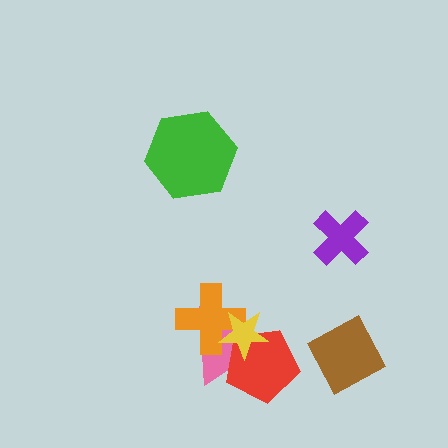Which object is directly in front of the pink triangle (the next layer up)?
The red pentagon is directly in front of the pink triangle.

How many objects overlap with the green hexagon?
0 objects overlap with the green hexagon.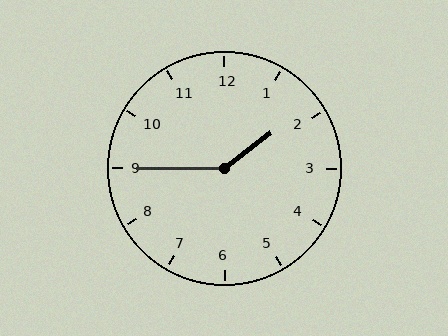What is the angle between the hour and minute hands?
Approximately 142 degrees.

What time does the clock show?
1:45.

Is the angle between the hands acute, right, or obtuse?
It is obtuse.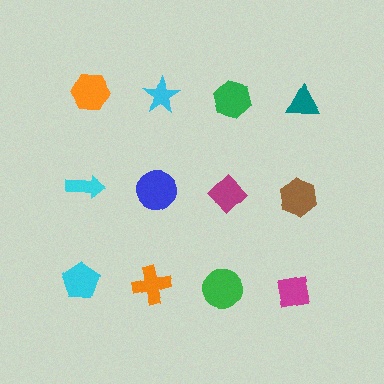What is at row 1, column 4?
A teal triangle.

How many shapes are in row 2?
4 shapes.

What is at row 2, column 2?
A blue circle.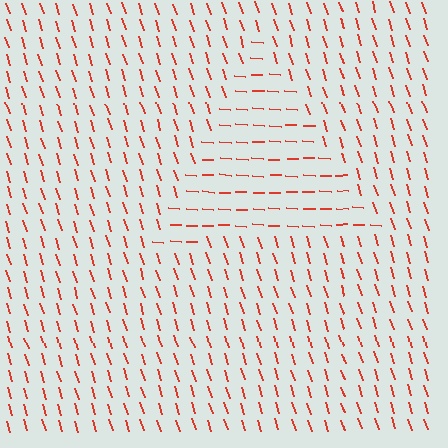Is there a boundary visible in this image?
Yes, there is a texture boundary formed by a change in line orientation.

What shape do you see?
I see a triangle.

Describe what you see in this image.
The image is filled with small red line segments. A triangle region in the image has lines oriented differently from the surrounding lines, creating a visible texture boundary.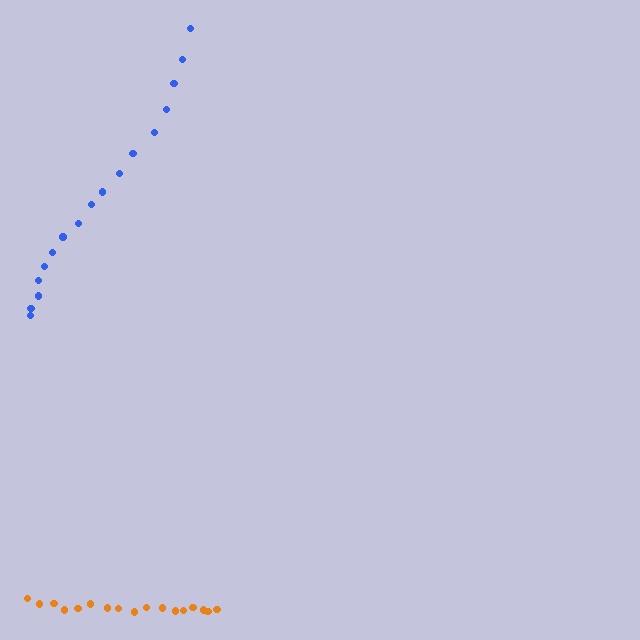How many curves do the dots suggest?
There are 2 distinct paths.